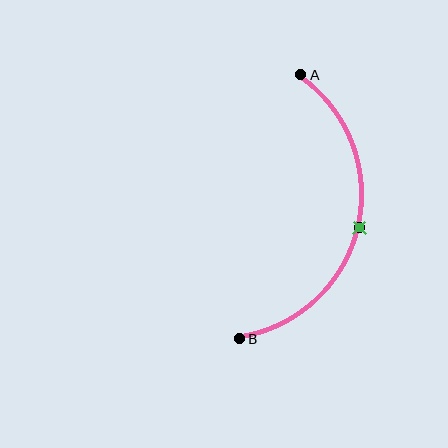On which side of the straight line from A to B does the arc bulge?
The arc bulges to the right of the straight line connecting A and B.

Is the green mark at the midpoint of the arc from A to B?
Yes. The green mark lies on the arc at equal arc-length from both A and B — it is the arc midpoint.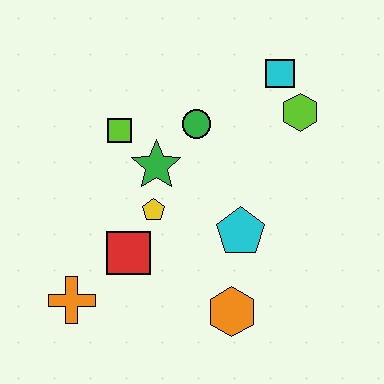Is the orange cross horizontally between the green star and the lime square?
No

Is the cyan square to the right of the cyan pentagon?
Yes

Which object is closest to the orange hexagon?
The cyan pentagon is closest to the orange hexagon.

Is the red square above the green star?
No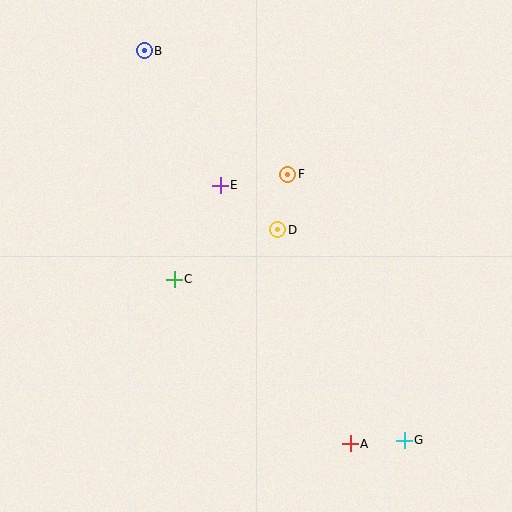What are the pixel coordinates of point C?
Point C is at (174, 279).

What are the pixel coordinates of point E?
Point E is at (220, 185).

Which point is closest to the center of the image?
Point D at (278, 230) is closest to the center.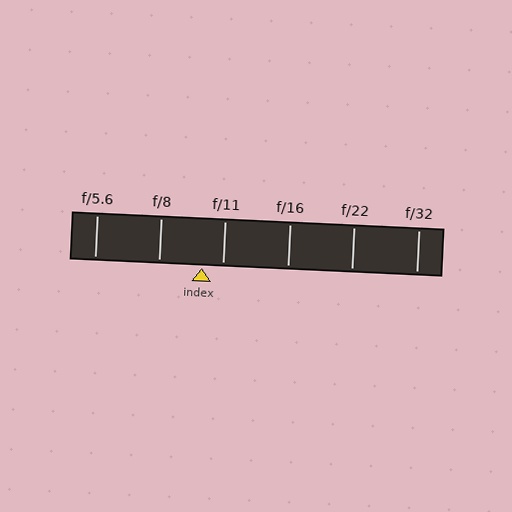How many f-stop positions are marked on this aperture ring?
There are 6 f-stop positions marked.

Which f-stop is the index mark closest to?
The index mark is closest to f/11.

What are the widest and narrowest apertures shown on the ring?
The widest aperture shown is f/5.6 and the narrowest is f/32.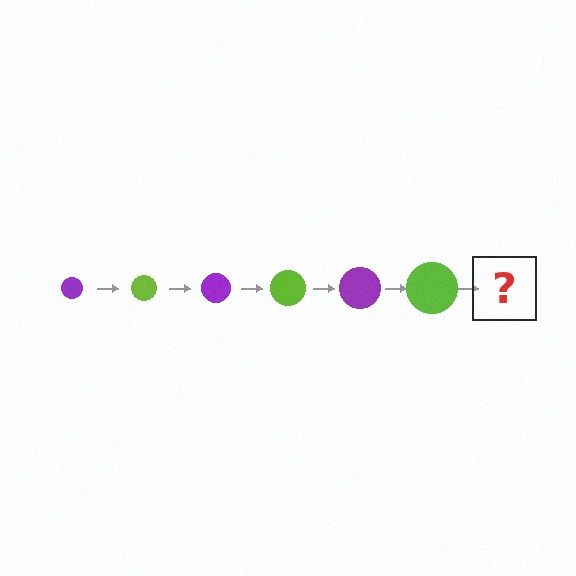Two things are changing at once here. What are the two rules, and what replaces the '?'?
The two rules are that the circle grows larger each step and the color cycles through purple and lime. The '?' should be a purple circle, larger than the previous one.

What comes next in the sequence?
The next element should be a purple circle, larger than the previous one.